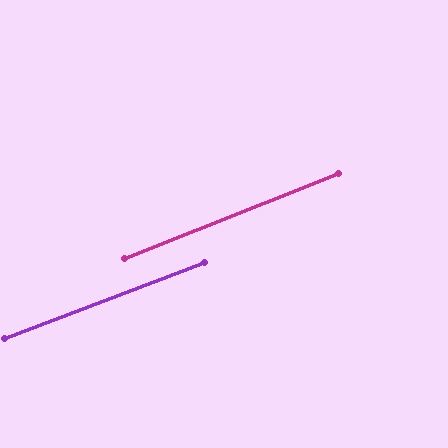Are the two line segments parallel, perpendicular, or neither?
Parallel — their directions differ by only 0.8°.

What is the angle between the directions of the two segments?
Approximately 1 degree.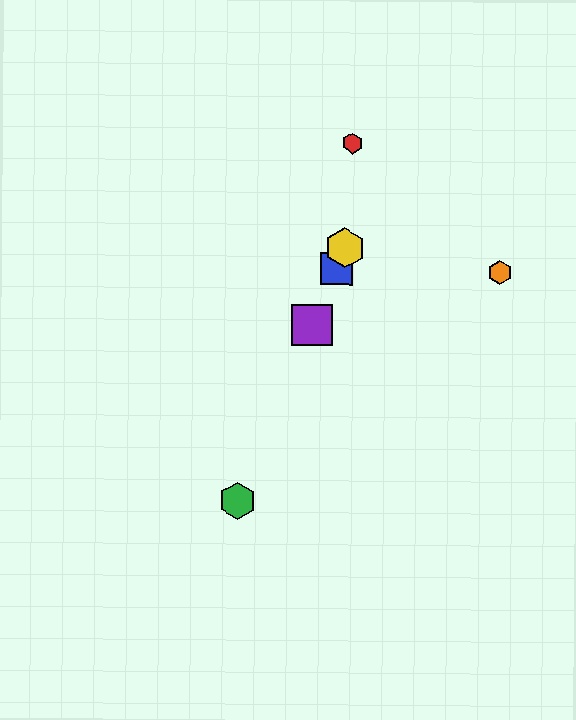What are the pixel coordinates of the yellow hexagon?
The yellow hexagon is at (345, 248).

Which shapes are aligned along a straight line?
The blue square, the green hexagon, the yellow hexagon, the purple square are aligned along a straight line.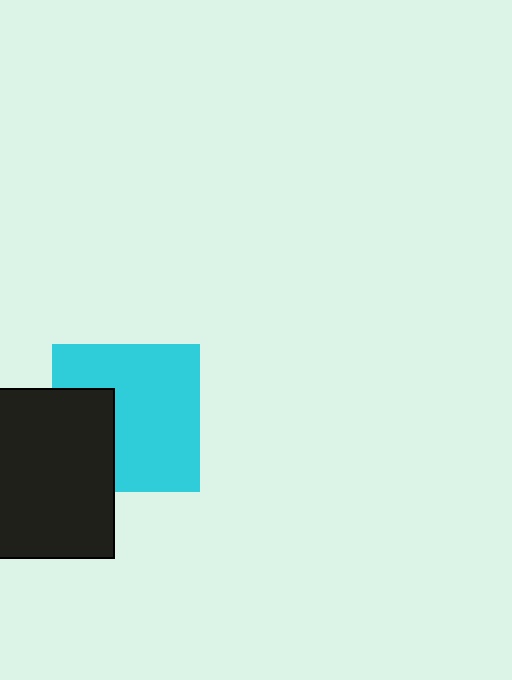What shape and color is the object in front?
The object in front is a black square.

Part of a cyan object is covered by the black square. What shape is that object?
It is a square.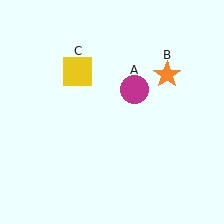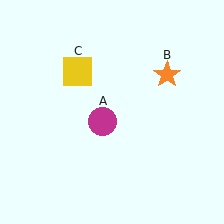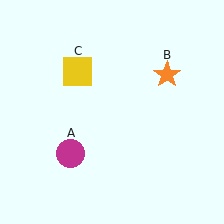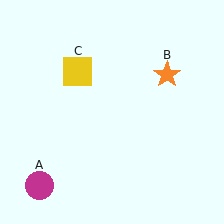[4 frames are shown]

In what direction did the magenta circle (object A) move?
The magenta circle (object A) moved down and to the left.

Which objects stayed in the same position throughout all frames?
Orange star (object B) and yellow square (object C) remained stationary.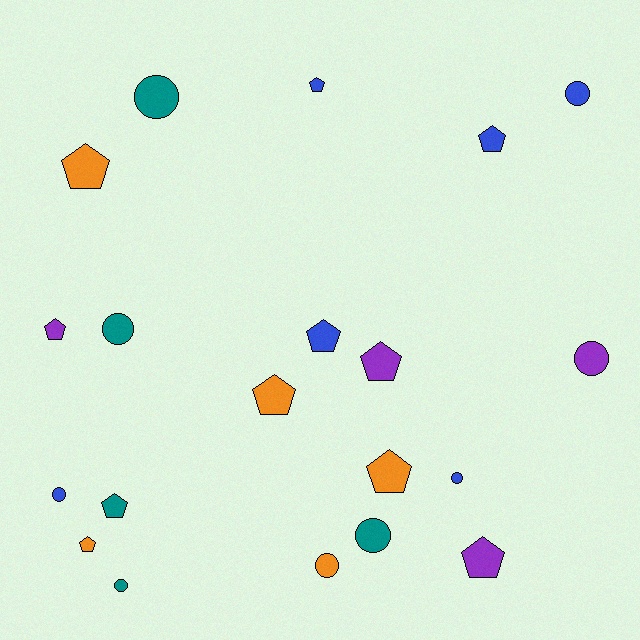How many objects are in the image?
There are 20 objects.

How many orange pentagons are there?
There are 4 orange pentagons.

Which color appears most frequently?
Blue, with 6 objects.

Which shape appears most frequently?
Pentagon, with 11 objects.